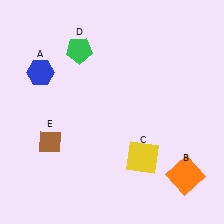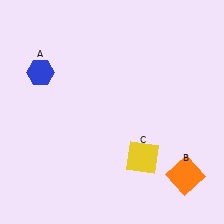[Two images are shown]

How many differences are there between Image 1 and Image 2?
There are 2 differences between the two images.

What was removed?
The green pentagon (D), the brown diamond (E) were removed in Image 2.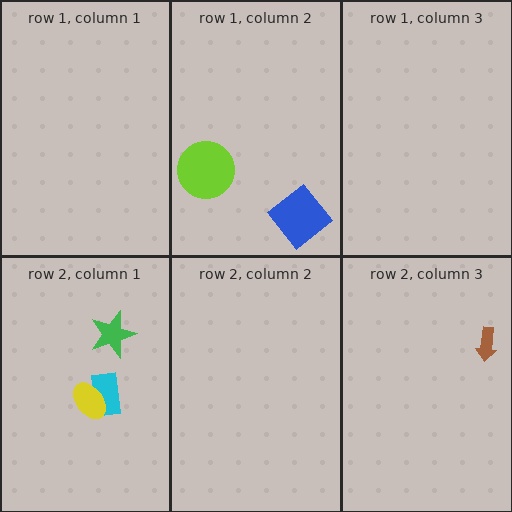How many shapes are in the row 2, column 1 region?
3.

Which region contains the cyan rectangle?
The row 2, column 1 region.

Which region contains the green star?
The row 2, column 1 region.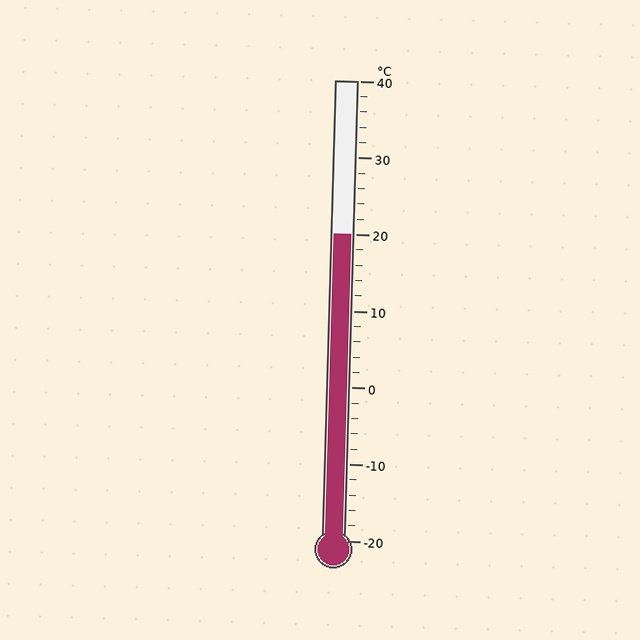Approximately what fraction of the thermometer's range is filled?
The thermometer is filled to approximately 65% of its range.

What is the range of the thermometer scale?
The thermometer scale ranges from -20°C to 40°C.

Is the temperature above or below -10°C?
The temperature is above -10°C.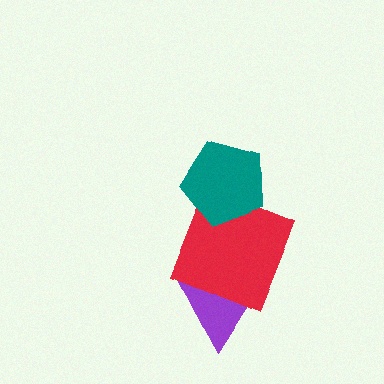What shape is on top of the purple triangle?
The red square is on top of the purple triangle.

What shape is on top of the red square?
The teal pentagon is on top of the red square.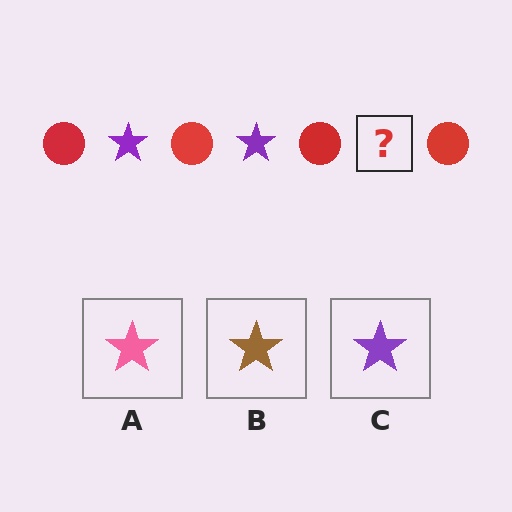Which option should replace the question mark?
Option C.